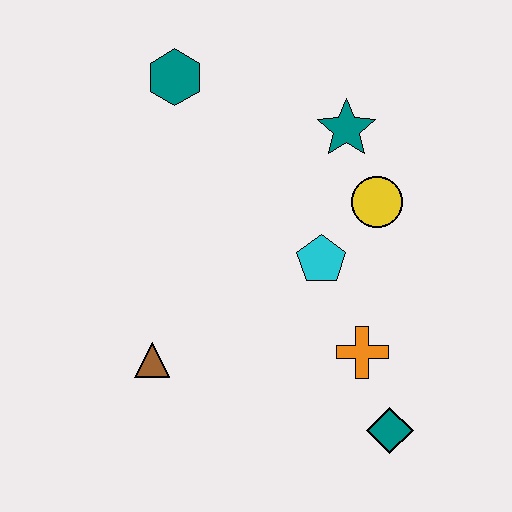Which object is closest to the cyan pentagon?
The yellow circle is closest to the cyan pentagon.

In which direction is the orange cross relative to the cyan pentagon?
The orange cross is below the cyan pentagon.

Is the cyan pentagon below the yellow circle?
Yes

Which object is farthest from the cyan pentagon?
The teal hexagon is farthest from the cyan pentagon.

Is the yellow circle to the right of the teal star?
Yes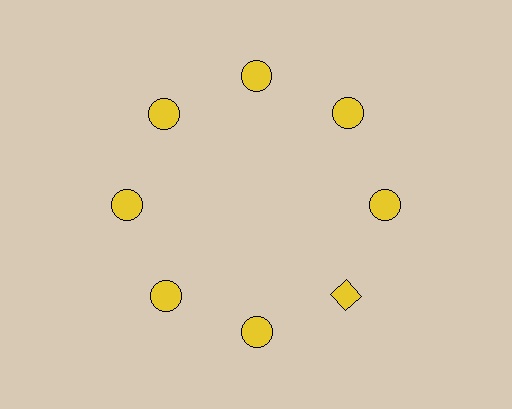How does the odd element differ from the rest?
It has a different shape: diamond instead of circle.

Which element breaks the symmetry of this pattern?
The yellow diamond at roughly the 4 o'clock position breaks the symmetry. All other shapes are yellow circles.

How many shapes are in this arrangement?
There are 8 shapes arranged in a ring pattern.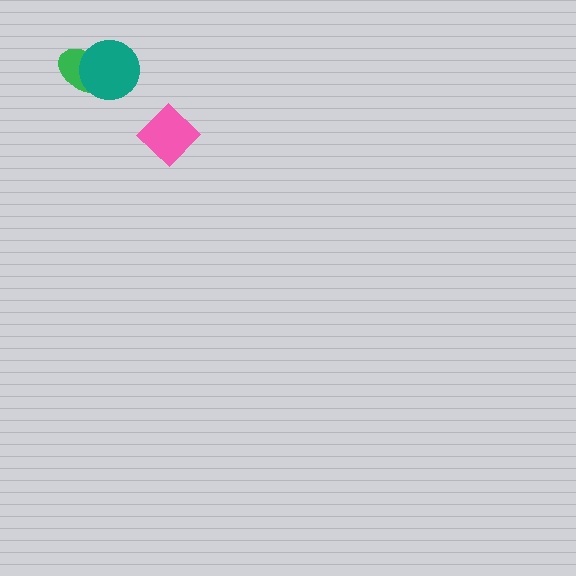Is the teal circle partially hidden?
No, no other shape covers it.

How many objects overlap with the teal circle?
1 object overlaps with the teal circle.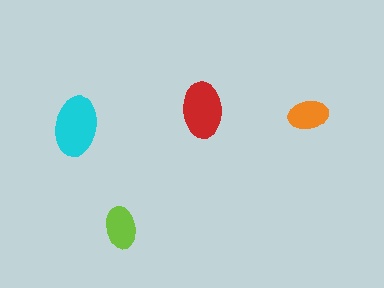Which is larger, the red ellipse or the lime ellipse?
The red one.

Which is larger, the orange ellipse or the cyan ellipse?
The cyan one.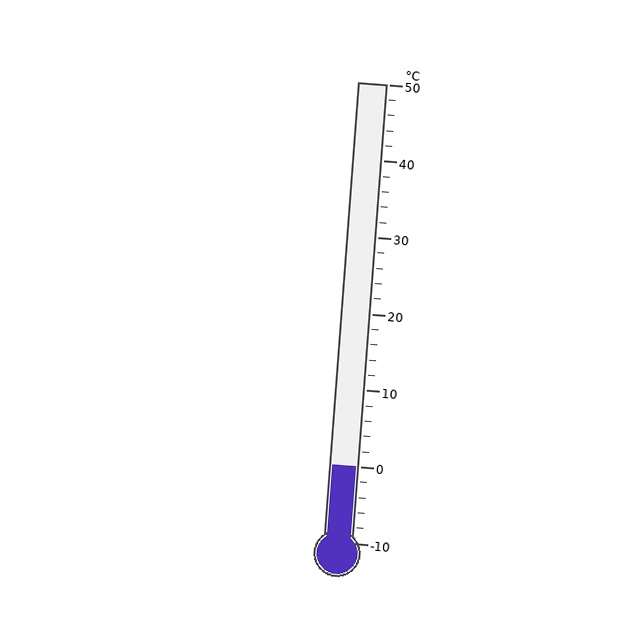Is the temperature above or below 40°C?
The temperature is below 40°C.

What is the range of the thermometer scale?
The thermometer scale ranges from -10°C to 50°C.